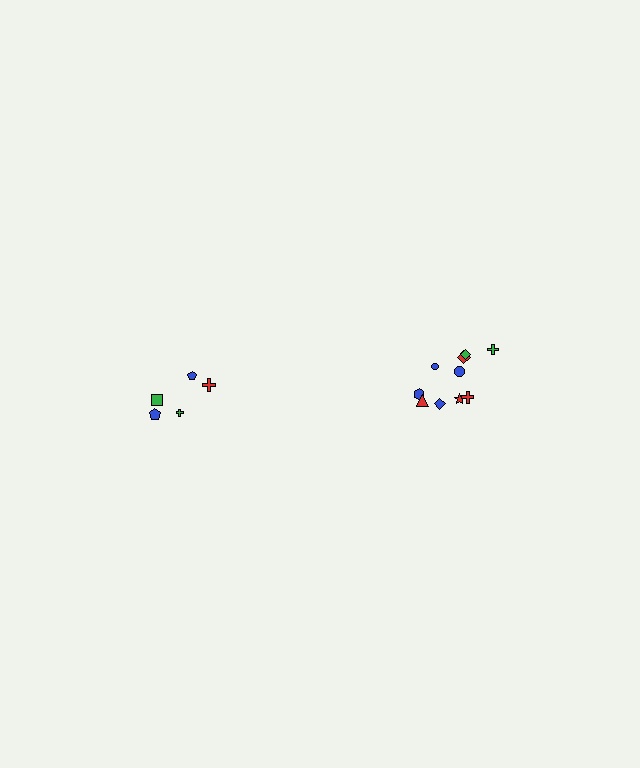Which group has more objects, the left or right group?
The right group.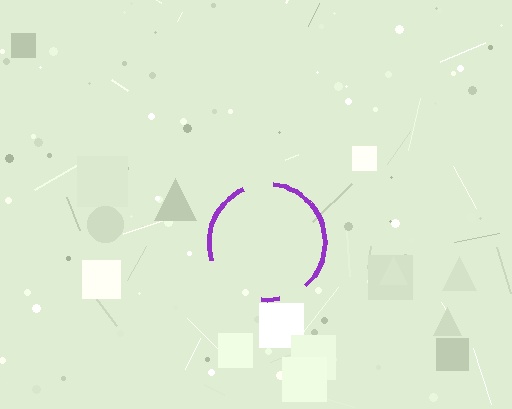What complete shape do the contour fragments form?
The contour fragments form a circle.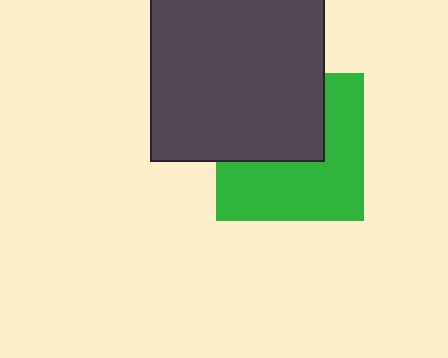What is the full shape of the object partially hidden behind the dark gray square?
The partially hidden object is a green square.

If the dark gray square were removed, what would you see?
You would see the complete green square.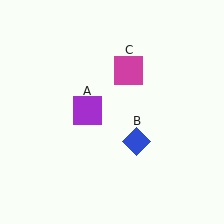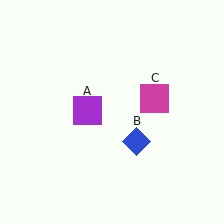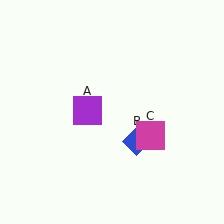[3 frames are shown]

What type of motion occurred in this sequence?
The magenta square (object C) rotated clockwise around the center of the scene.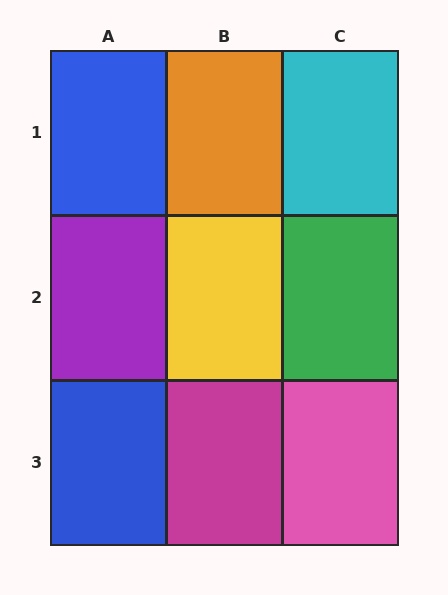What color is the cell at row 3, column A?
Blue.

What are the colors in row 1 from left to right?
Blue, orange, cyan.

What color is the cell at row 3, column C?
Pink.